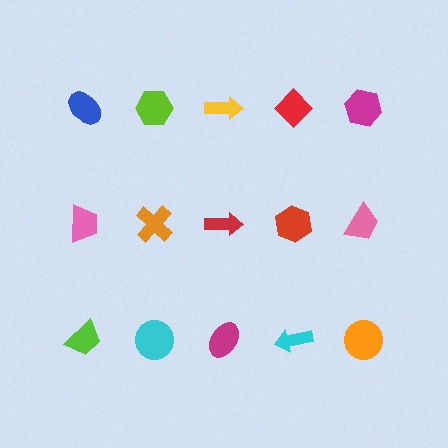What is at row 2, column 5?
A pink trapezoid.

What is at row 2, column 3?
A red arrow.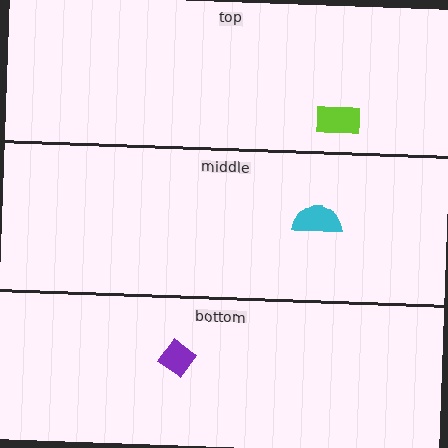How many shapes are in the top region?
1.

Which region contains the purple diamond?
The bottom region.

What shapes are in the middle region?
The cyan semicircle.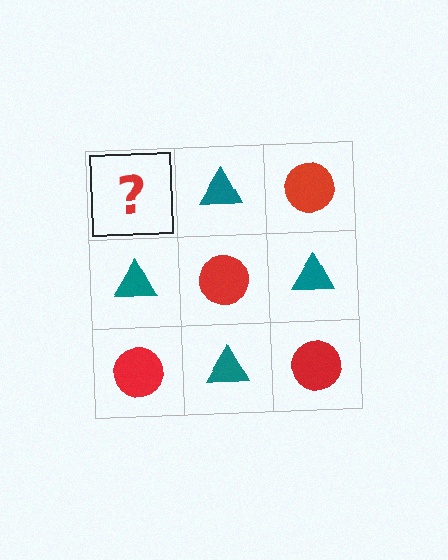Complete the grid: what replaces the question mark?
The question mark should be replaced with a red circle.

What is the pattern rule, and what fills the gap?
The rule is that it alternates red circle and teal triangle in a checkerboard pattern. The gap should be filled with a red circle.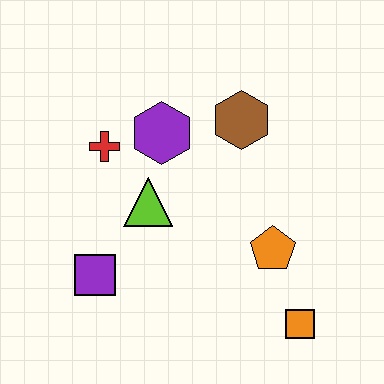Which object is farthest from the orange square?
The red cross is farthest from the orange square.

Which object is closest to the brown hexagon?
The purple hexagon is closest to the brown hexagon.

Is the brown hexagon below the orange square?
No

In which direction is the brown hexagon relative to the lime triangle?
The brown hexagon is to the right of the lime triangle.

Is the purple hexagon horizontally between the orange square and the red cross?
Yes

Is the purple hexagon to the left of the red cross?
No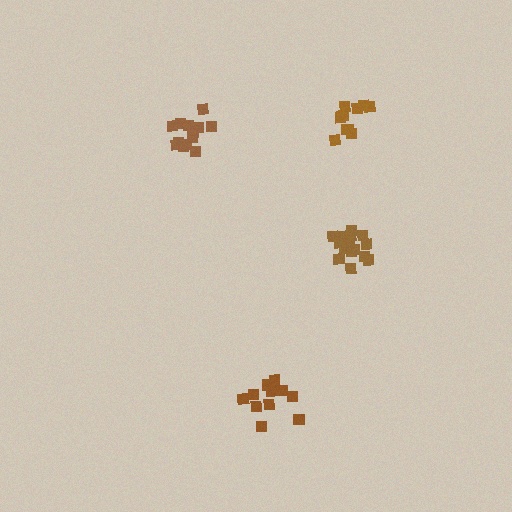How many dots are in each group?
Group 1: 11 dots, Group 2: 16 dots, Group 3: 10 dots, Group 4: 14 dots (51 total).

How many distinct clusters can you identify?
There are 4 distinct clusters.